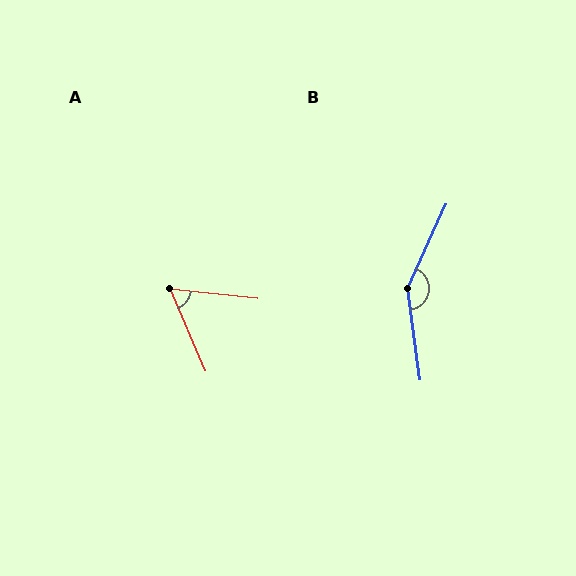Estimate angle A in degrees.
Approximately 60 degrees.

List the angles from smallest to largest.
A (60°), B (148°).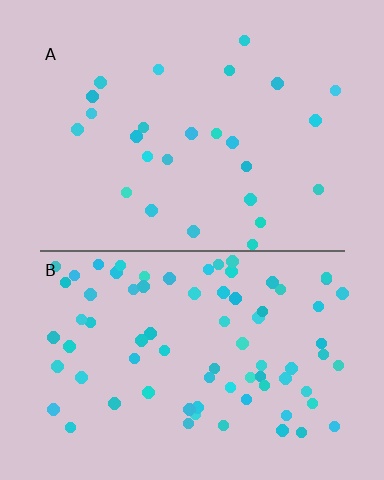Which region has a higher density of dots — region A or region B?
B (the bottom).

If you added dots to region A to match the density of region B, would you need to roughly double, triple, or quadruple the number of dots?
Approximately triple.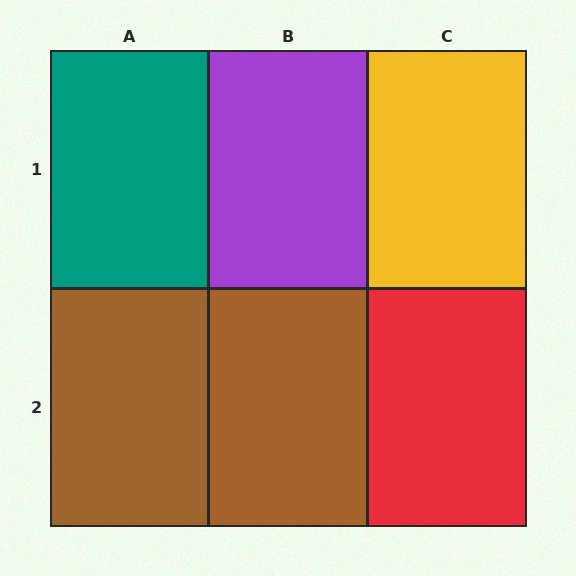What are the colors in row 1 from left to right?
Teal, purple, yellow.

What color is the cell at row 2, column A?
Brown.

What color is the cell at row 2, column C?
Red.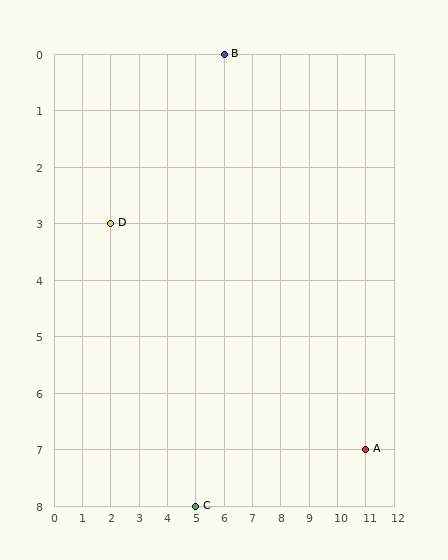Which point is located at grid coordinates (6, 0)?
Point B is at (6, 0).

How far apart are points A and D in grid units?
Points A and D are 9 columns and 4 rows apart (about 9.8 grid units diagonally).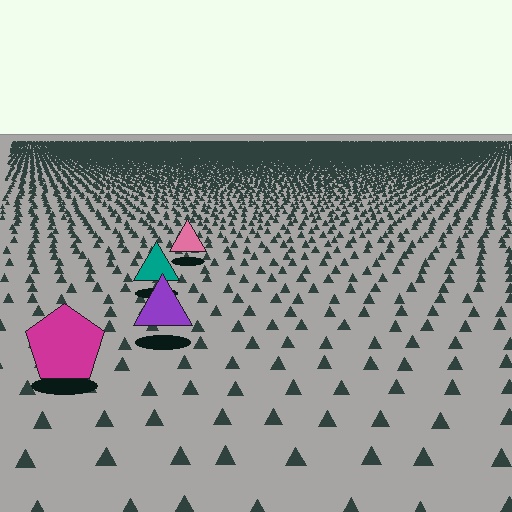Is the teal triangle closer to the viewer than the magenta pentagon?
No. The magenta pentagon is closer — you can tell from the texture gradient: the ground texture is coarser near it.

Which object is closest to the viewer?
The magenta pentagon is closest. The texture marks near it are larger and more spread out.